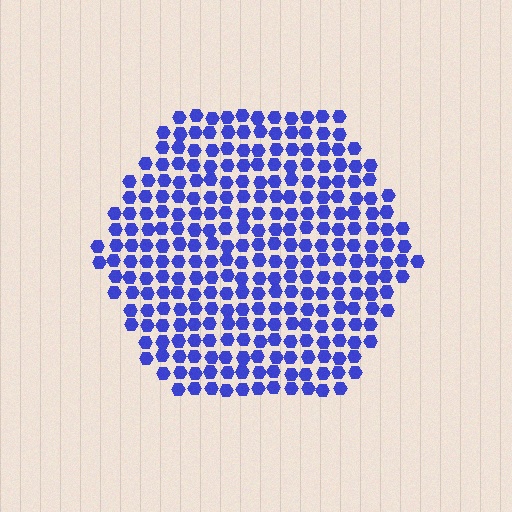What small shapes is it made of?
It is made of small hexagons.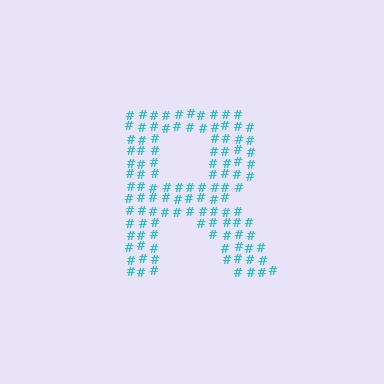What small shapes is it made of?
It is made of small hash symbols.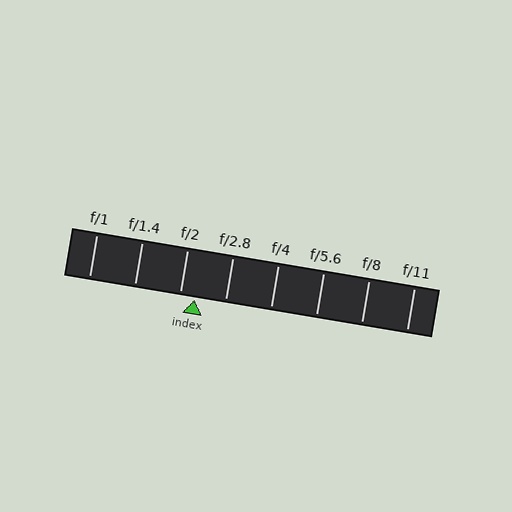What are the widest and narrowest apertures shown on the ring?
The widest aperture shown is f/1 and the narrowest is f/11.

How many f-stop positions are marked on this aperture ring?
There are 8 f-stop positions marked.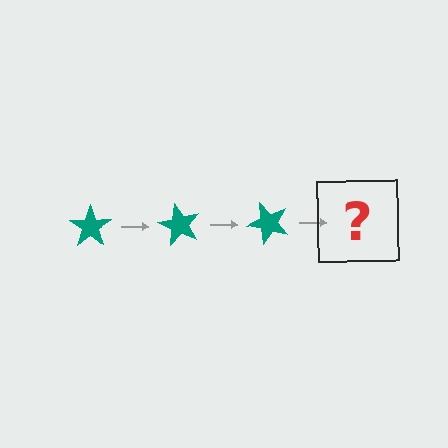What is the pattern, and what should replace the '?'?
The pattern is that the star rotates 60 degrees each step. The '?' should be a teal star rotated 180 degrees.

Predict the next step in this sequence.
The next step is a teal star rotated 180 degrees.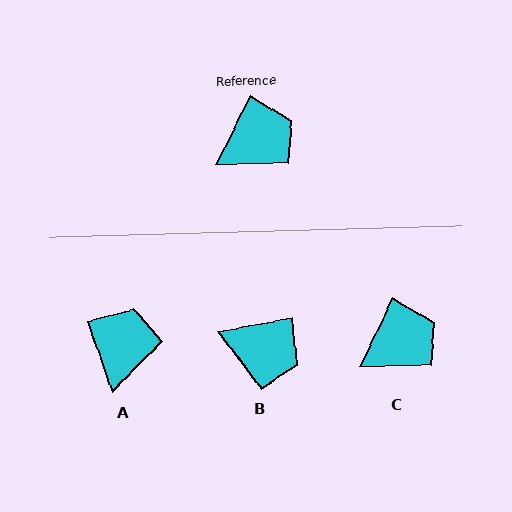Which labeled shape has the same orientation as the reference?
C.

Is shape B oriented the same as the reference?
No, it is off by about 53 degrees.